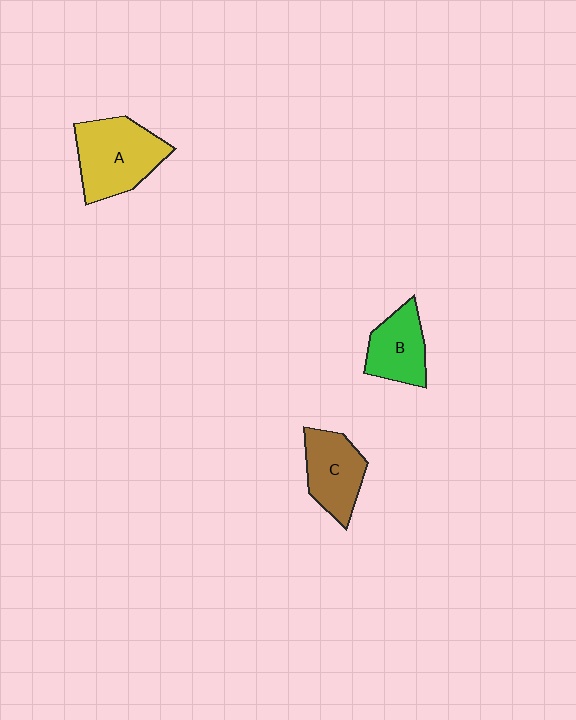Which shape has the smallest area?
Shape B (green).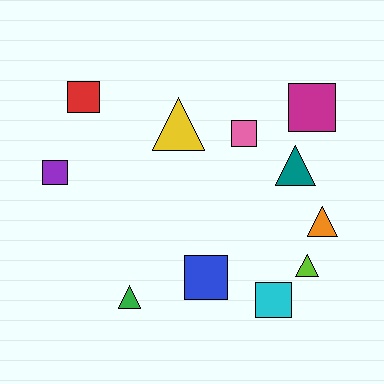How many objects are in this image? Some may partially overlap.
There are 11 objects.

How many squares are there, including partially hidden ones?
There are 6 squares.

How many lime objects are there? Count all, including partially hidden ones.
There is 1 lime object.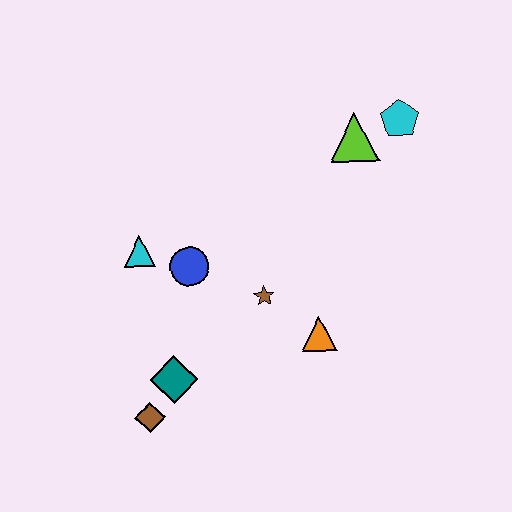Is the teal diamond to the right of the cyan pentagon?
No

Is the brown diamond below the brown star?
Yes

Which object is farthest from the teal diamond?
The cyan pentagon is farthest from the teal diamond.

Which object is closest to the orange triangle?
The brown star is closest to the orange triangle.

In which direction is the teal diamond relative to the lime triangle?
The teal diamond is below the lime triangle.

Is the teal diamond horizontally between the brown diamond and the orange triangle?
Yes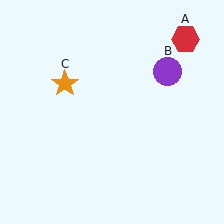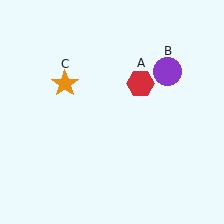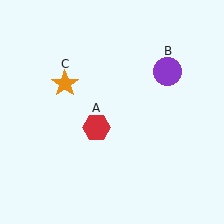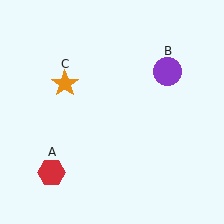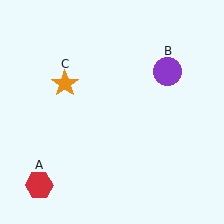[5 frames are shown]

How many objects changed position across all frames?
1 object changed position: red hexagon (object A).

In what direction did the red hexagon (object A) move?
The red hexagon (object A) moved down and to the left.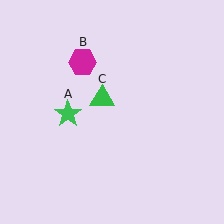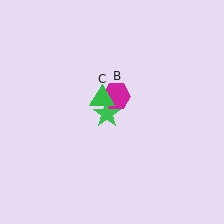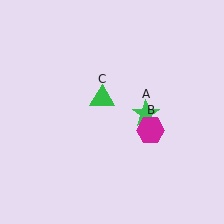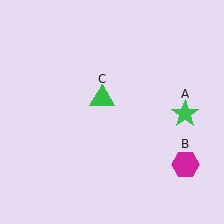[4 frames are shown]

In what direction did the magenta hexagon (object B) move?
The magenta hexagon (object B) moved down and to the right.